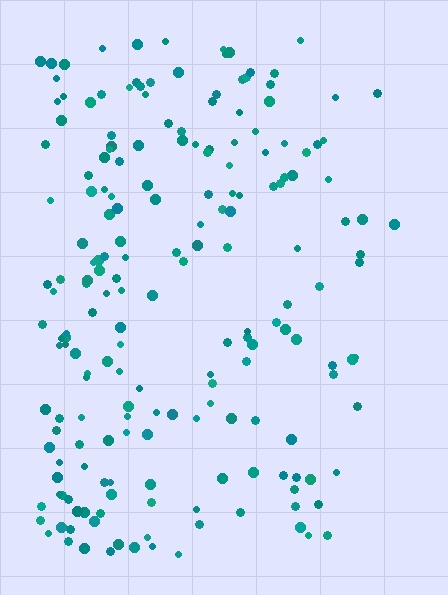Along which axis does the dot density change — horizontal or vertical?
Horizontal.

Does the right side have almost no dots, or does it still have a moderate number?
Still a moderate number, just noticeably fewer than the left.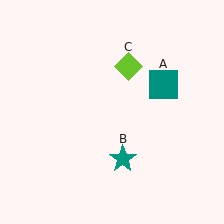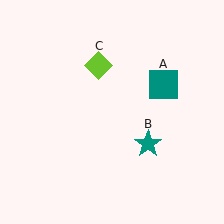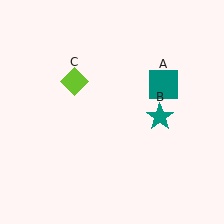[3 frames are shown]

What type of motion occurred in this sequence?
The teal star (object B), lime diamond (object C) rotated counterclockwise around the center of the scene.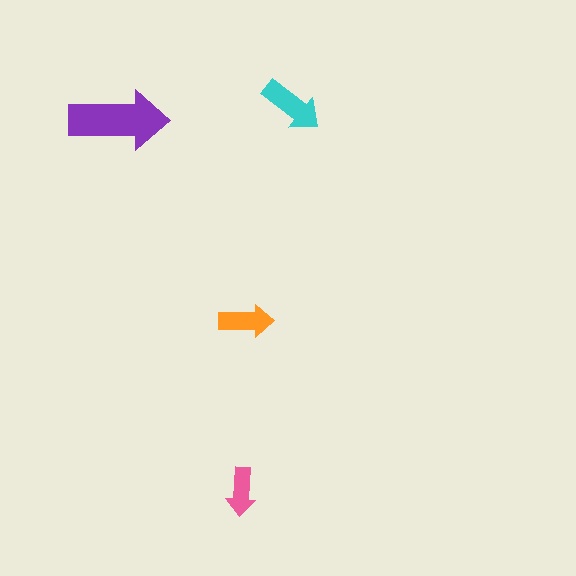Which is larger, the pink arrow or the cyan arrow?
The cyan one.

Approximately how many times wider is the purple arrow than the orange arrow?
About 2 times wider.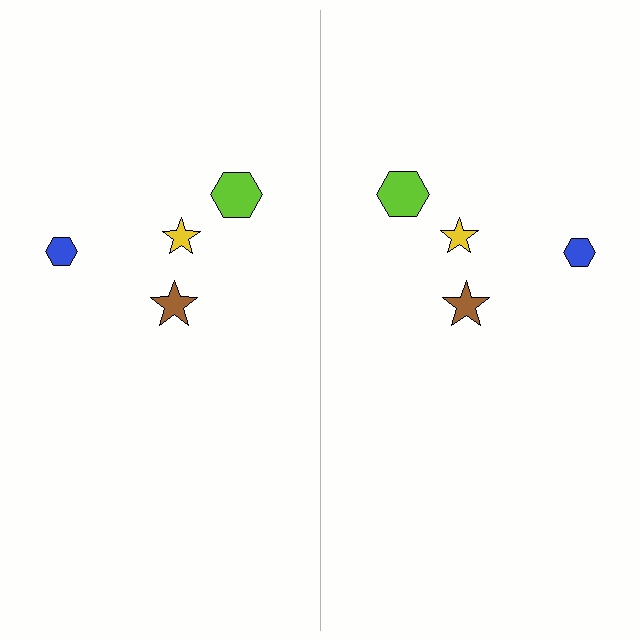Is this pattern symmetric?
Yes, this pattern has bilateral (reflection) symmetry.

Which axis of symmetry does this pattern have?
The pattern has a vertical axis of symmetry running through the center of the image.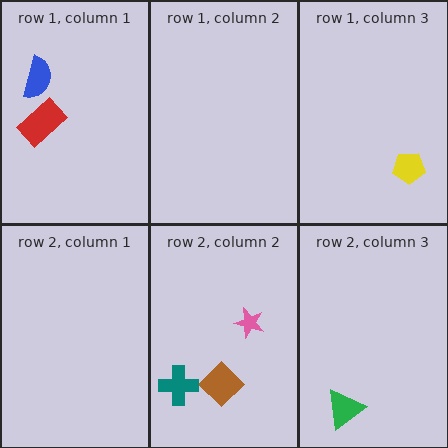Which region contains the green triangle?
The row 2, column 3 region.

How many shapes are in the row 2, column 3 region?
1.